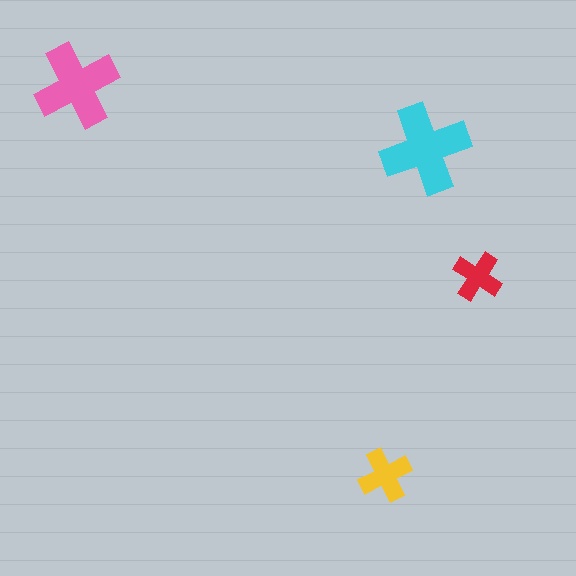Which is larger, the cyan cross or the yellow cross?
The cyan one.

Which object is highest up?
The pink cross is topmost.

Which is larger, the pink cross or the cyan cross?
The cyan one.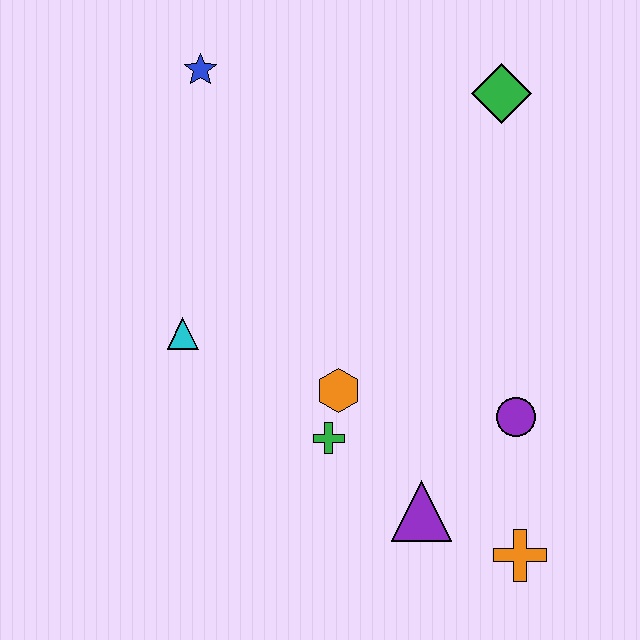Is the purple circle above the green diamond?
No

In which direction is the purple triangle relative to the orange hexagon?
The purple triangle is below the orange hexagon.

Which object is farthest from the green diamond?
The orange cross is farthest from the green diamond.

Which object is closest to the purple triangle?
The orange cross is closest to the purple triangle.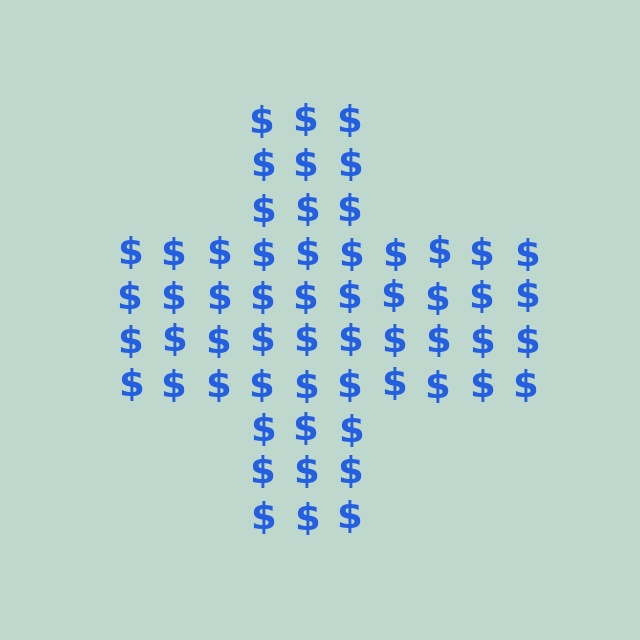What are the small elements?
The small elements are dollar signs.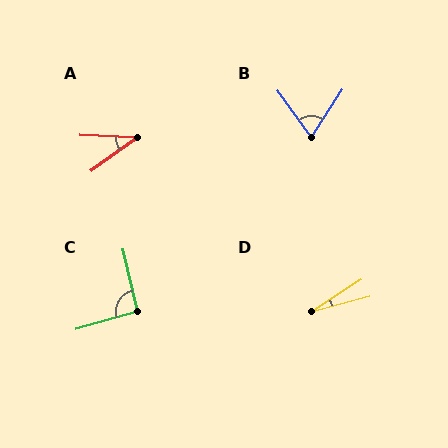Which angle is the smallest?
D, at approximately 17 degrees.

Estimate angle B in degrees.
Approximately 69 degrees.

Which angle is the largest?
C, at approximately 93 degrees.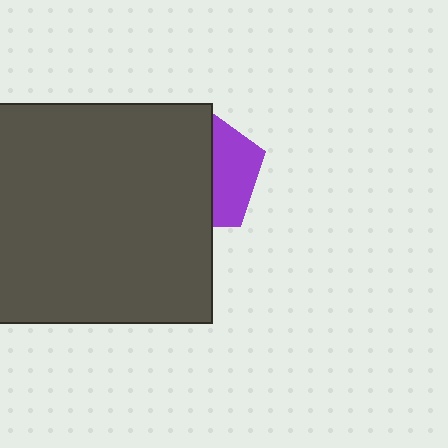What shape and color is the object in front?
The object in front is a dark gray square.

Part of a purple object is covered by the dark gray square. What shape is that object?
It is a pentagon.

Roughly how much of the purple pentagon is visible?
A small part of it is visible (roughly 36%).